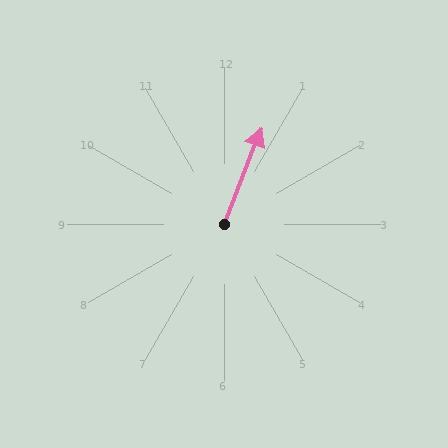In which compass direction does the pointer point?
North.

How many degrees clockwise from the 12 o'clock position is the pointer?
Approximately 21 degrees.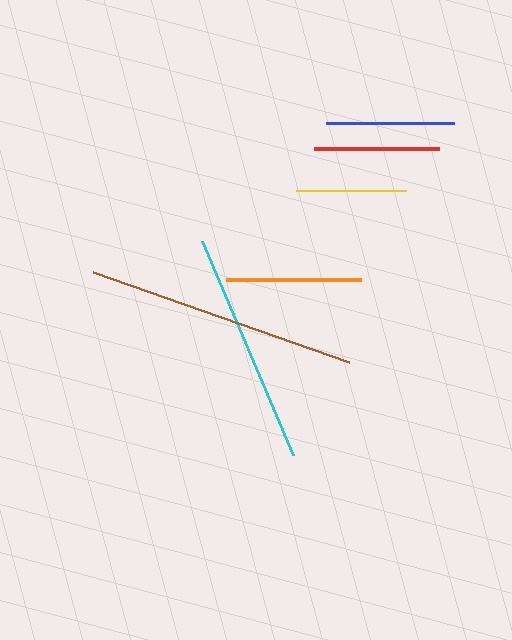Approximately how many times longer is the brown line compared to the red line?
The brown line is approximately 2.2 times the length of the red line.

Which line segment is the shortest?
The yellow line is the shortest at approximately 110 pixels.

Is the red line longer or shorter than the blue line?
The blue line is longer than the red line.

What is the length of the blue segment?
The blue segment is approximately 128 pixels long.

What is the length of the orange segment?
The orange segment is approximately 135 pixels long.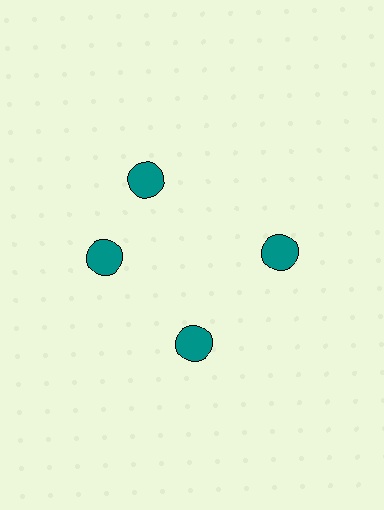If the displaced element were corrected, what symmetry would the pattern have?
It would have 4-fold rotational symmetry — the pattern would map onto itself every 90 degrees.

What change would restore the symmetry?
The symmetry would be restored by rotating it back into even spacing with its neighbors so that all 4 circles sit at equal angles and equal distance from the center.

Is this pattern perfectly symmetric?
No. The 4 teal circles are arranged in a ring, but one element near the 12 o'clock position is rotated out of alignment along the ring, breaking the 4-fold rotational symmetry.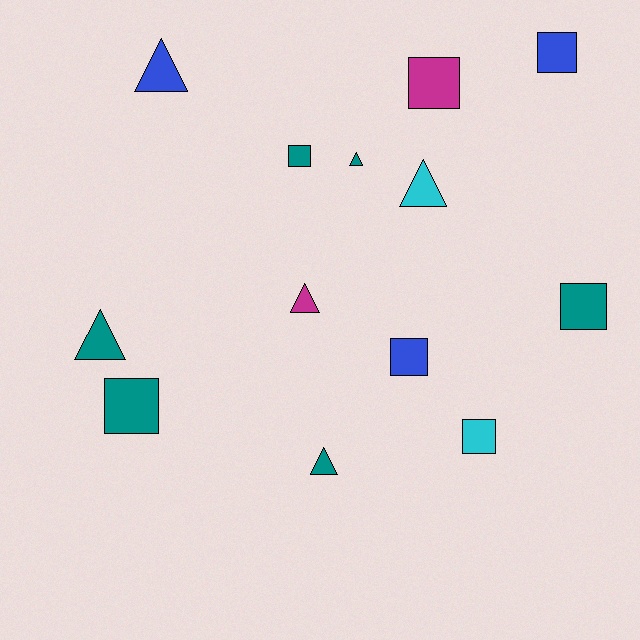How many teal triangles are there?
There are 3 teal triangles.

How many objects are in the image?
There are 13 objects.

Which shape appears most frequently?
Square, with 7 objects.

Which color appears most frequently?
Teal, with 6 objects.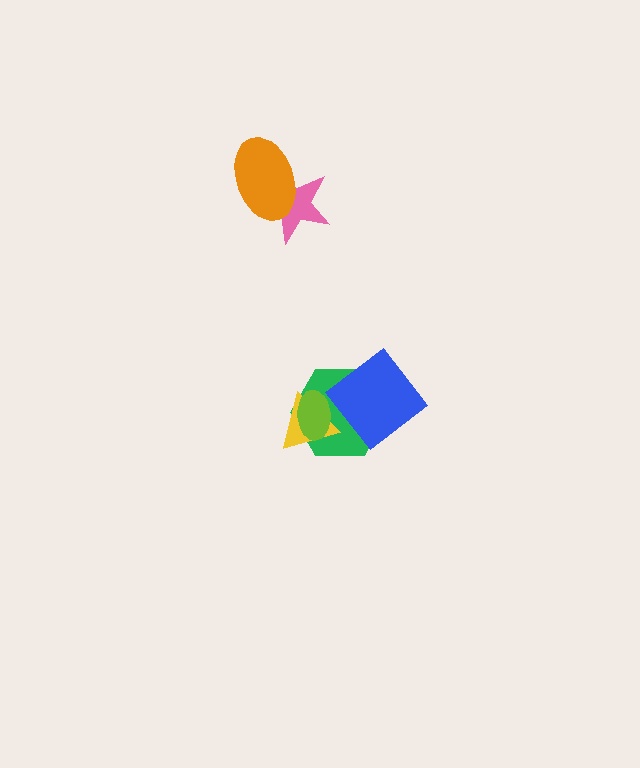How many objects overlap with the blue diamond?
1 object overlaps with the blue diamond.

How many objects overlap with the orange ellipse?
1 object overlaps with the orange ellipse.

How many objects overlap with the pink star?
1 object overlaps with the pink star.